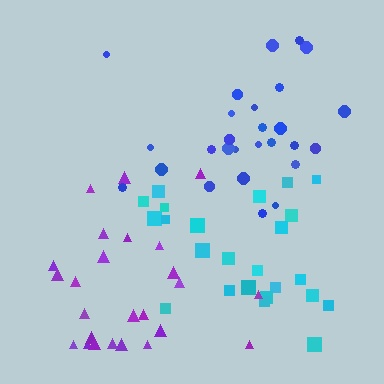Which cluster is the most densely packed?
Blue.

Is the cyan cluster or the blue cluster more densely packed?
Blue.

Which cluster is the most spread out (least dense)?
Cyan.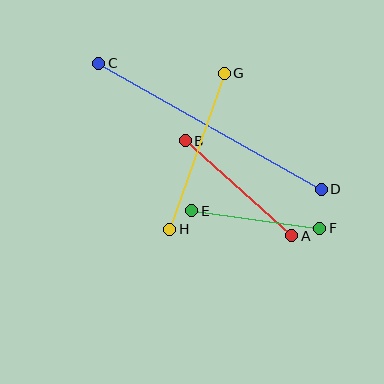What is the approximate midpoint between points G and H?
The midpoint is at approximately (197, 151) pixels.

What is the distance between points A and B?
The distance is approximately 143 pixels.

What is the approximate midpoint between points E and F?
The midpoint is at approximately (256, 220) pixels.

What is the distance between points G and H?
The distance is approximately 165 pixels.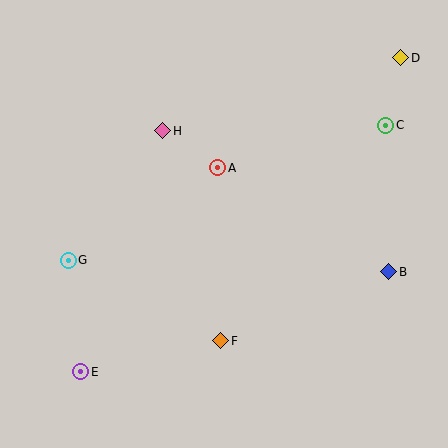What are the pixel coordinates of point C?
Point C is at (386, 125).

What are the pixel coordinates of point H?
Point H is at (163, 131).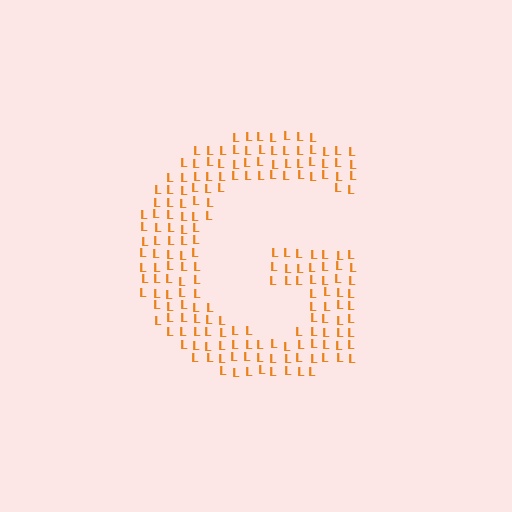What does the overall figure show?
The overall figure shows the letter G.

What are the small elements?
The small elements are letter L's.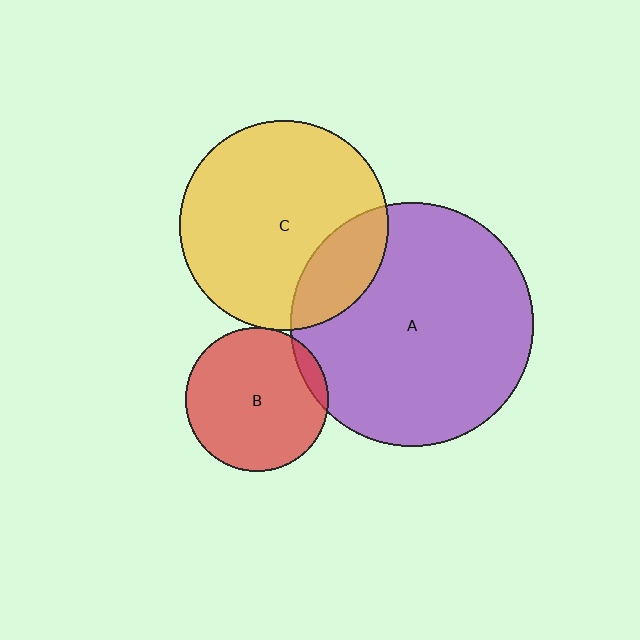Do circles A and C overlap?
Yes.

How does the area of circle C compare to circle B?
Approximately 2.1 times.